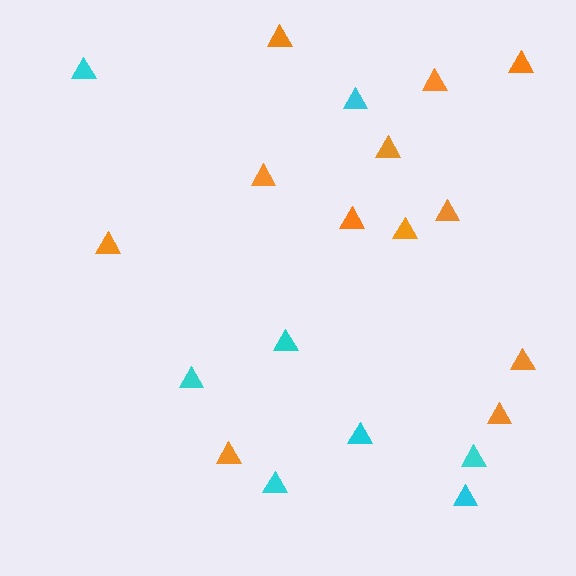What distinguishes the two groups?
There are 2 groups: one group of orange triangles (12) and one group of cyan triangles (8).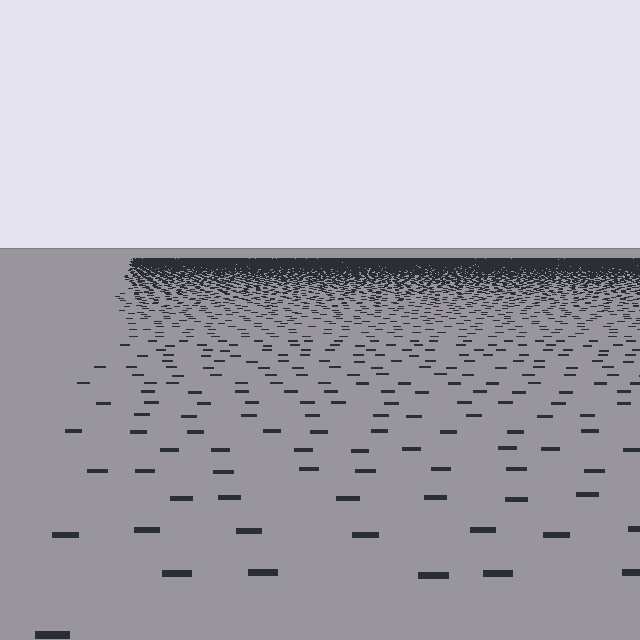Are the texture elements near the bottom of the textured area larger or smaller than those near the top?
Larger. Near the bottom, elements are closer to the viewer and appear at a bigger on-screen size.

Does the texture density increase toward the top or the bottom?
Density increases toward the top.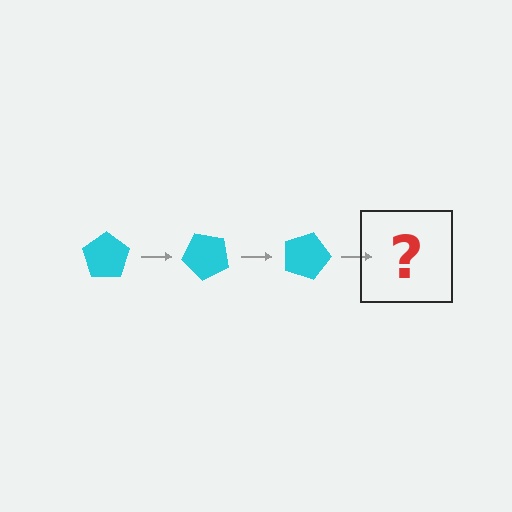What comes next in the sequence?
The next element should be a cyan pentagon rotated 135 degrees.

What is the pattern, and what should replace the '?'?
The pattern is that the pentagon rotates 45 degrees each step. The '?' should be a cyan pentagon rotated 135 degrees.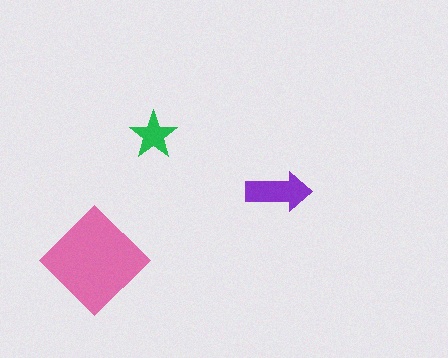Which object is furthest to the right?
The purple arrow is rightmost.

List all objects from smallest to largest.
The green star, the purple arrow, the pink diamond.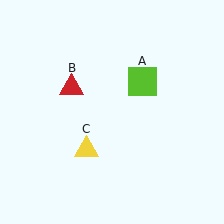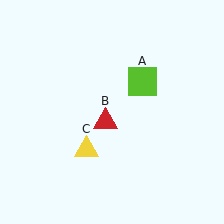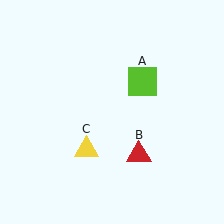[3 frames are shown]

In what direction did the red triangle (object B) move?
The red triangle (object B) moved down and to the right.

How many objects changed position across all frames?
1 object changed position: red triangle (object B).